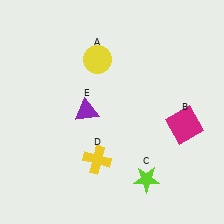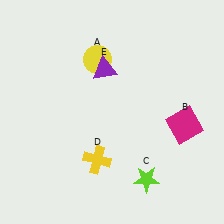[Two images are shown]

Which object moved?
The purple triangle (E) moved up.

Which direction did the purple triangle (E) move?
The purple triangle (E) moved up.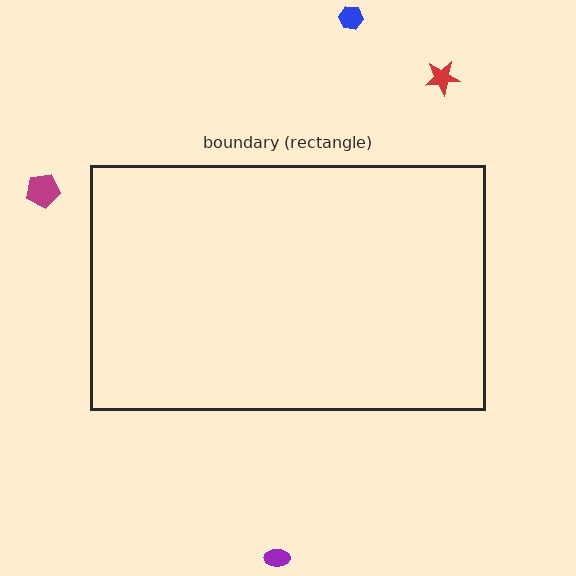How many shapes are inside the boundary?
0 inside, 4 outside.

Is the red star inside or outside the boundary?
Outside.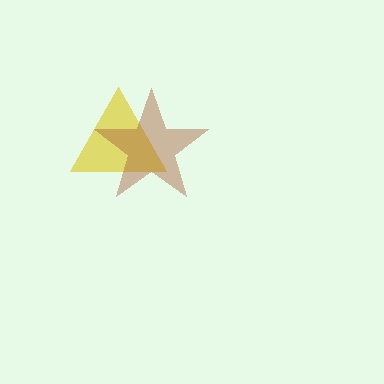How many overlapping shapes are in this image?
There are 2 overlapping shapes in the image.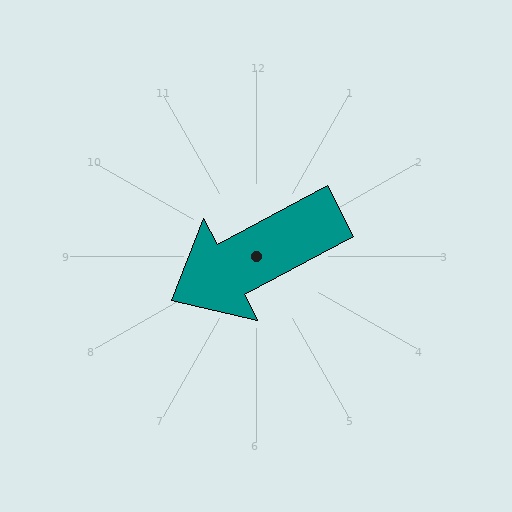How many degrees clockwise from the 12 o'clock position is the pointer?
Approximately 242 degrees.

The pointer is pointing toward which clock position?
Roughly 8 o'clock.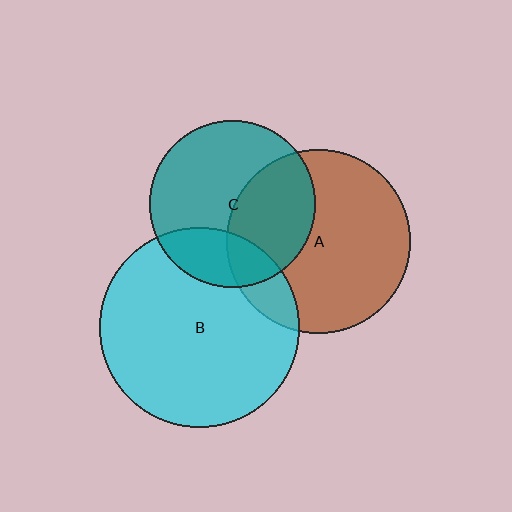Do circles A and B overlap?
Yes.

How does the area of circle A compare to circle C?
Approximately 1.2 times.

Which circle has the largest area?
Circle B (cyan).